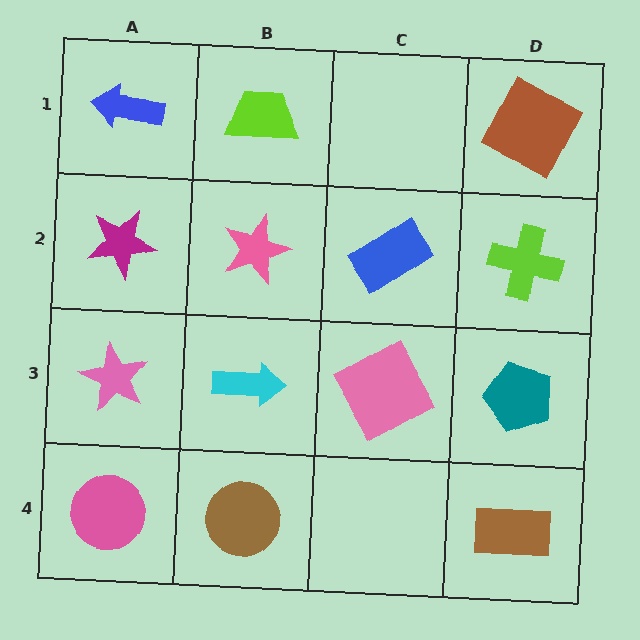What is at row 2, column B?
A pink star.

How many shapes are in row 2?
4 shapes.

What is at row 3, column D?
A teal pentagon.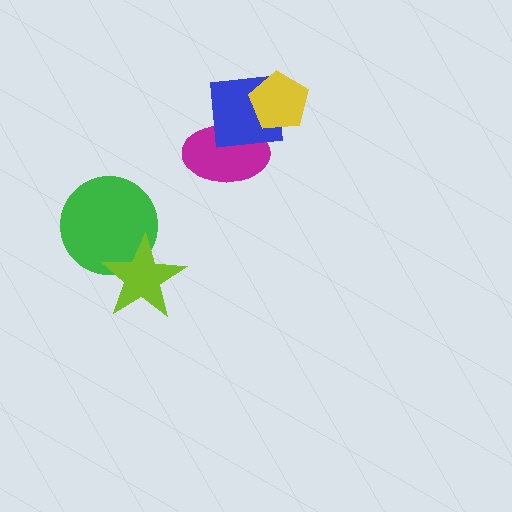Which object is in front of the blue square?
The yellow pentagon is in front of the blue square.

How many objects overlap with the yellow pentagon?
1 object overlaps with the yellow pentagon.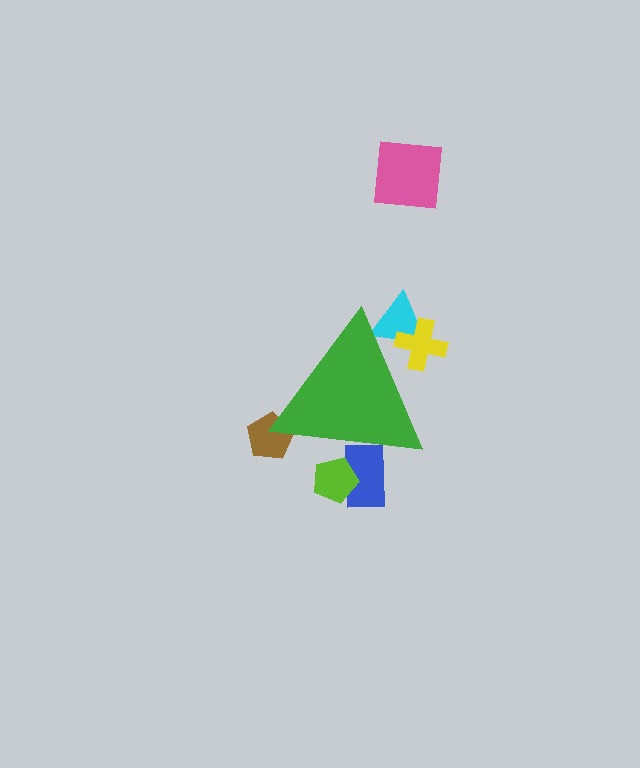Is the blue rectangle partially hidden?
Yes, the blue rectangle is partially hidden behind the green triangle.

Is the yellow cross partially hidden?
Yes, the yellow cross is partially hidden behind the green triangle.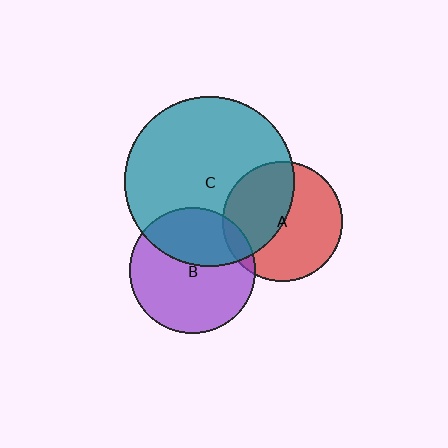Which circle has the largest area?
Circle C (teal).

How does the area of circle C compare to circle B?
Approximately 1.8 times.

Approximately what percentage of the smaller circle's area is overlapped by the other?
Approximately 45%.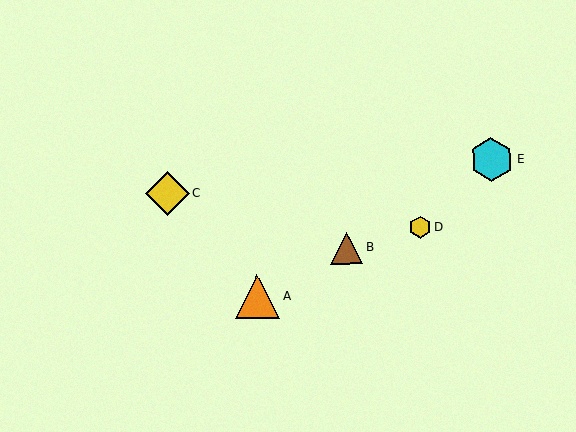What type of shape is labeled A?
Shape A is an orange triangle.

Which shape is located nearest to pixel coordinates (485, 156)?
The cyan hexagon (labeled E) at (491, 160) is nearest to that location.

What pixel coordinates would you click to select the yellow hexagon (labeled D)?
Click at (420, 227) to select the yellow hexagon D.